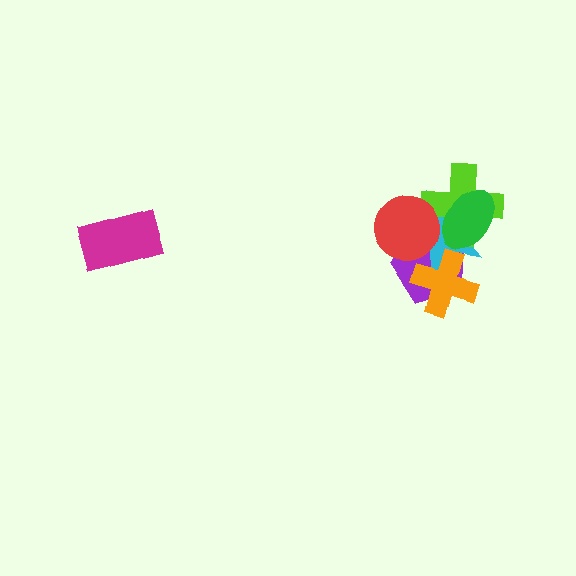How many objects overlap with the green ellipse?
3 objects overlap with the green ellipse.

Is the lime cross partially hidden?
Yes, it is partially covered by another shape.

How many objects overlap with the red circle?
3 objects overlap with the red circle.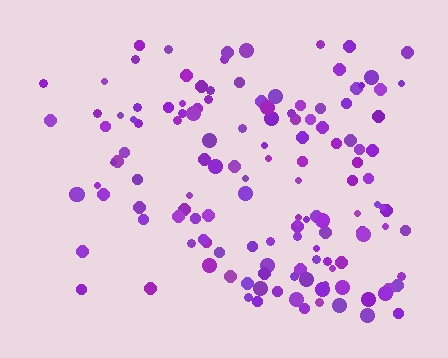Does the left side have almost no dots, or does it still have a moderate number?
Still a moderate number, just noticeably fewer than the right.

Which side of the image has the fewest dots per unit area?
The left.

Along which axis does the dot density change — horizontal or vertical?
Horizontal.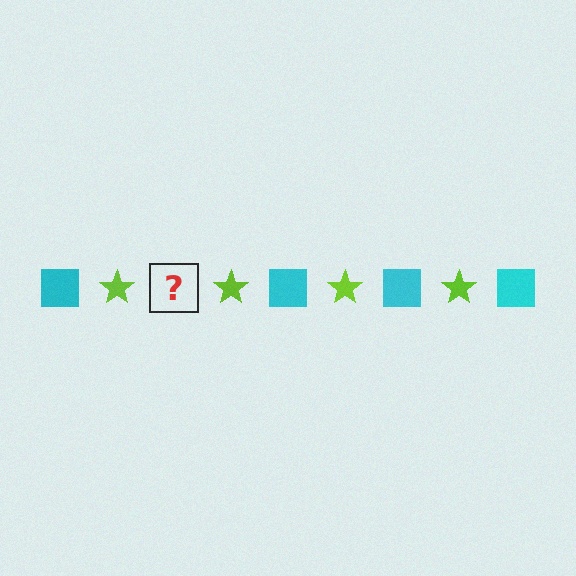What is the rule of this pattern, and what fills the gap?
The rule is that the pattern alternates between cyan square and lime star. The gap should be filled with a cyan square.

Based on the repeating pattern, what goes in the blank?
The blank should be a cyan square.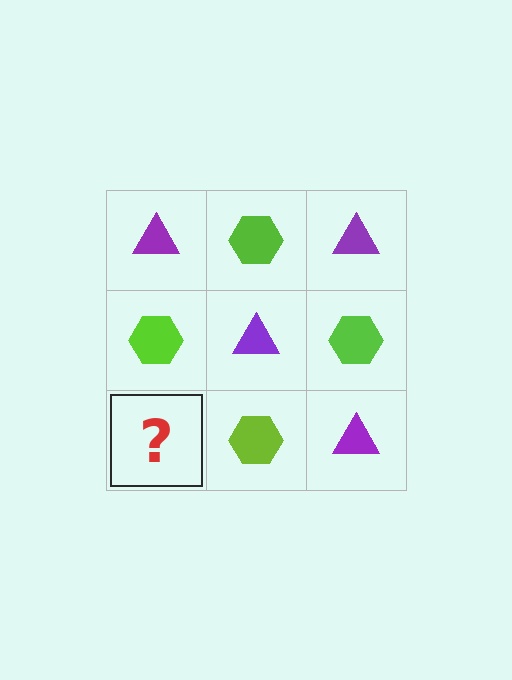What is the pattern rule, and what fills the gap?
The rule is that it alternates purple triangle and lime hexagon in a checkerboard pattern. The gap should be filled with a purple triangle.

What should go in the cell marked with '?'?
The missing cell should contain a purple triangle.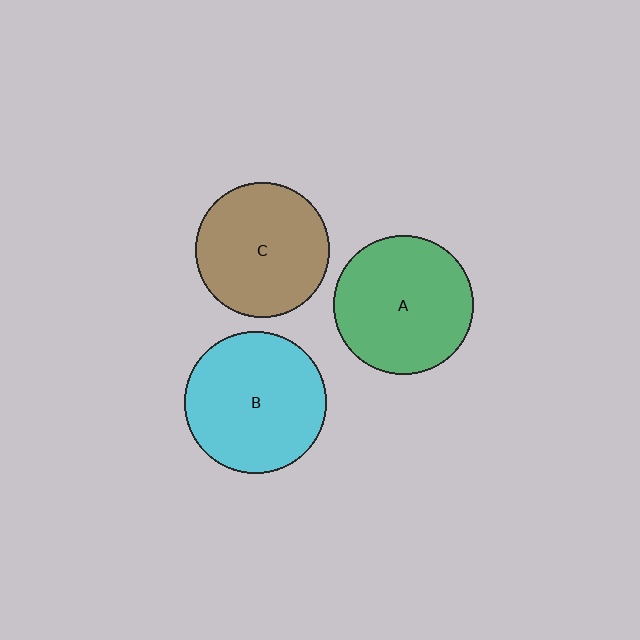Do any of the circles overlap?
No, none of the circles overlap.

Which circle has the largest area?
Circle B (cyan).